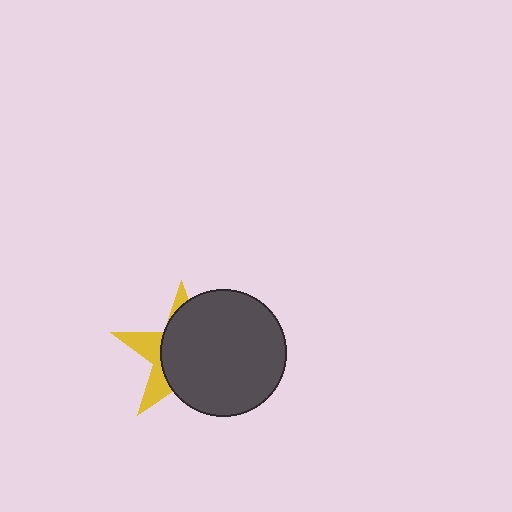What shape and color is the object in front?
The object in front is a dark gray circle.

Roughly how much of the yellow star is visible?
A small part of it is visible (roughly 31%).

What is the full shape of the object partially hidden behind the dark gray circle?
The partially hidden object is a yellow star.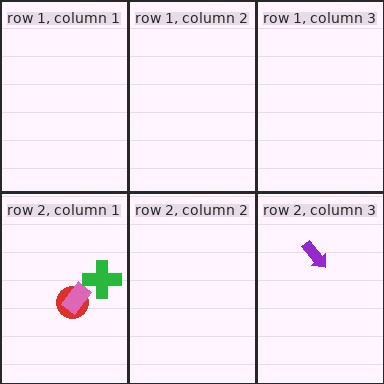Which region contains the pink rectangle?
The row 2, column 1 region.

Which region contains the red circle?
The row 2, column 1 region.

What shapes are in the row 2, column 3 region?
The purple arrow.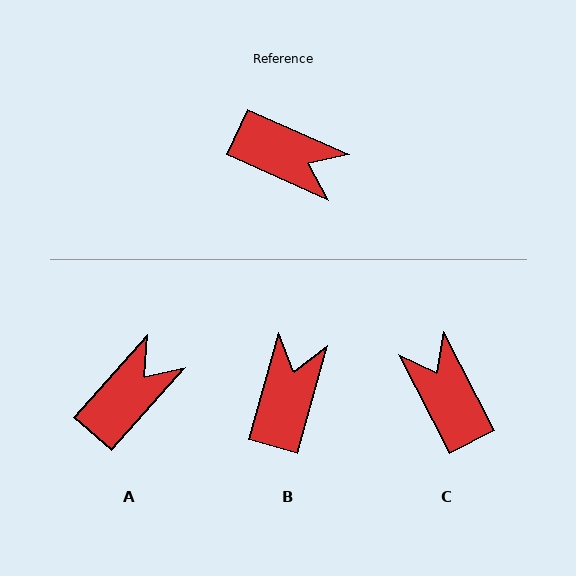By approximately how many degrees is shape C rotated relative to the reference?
Approximately 141 degrees counter-clockwise.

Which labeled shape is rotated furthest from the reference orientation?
C, about 141 degrees away.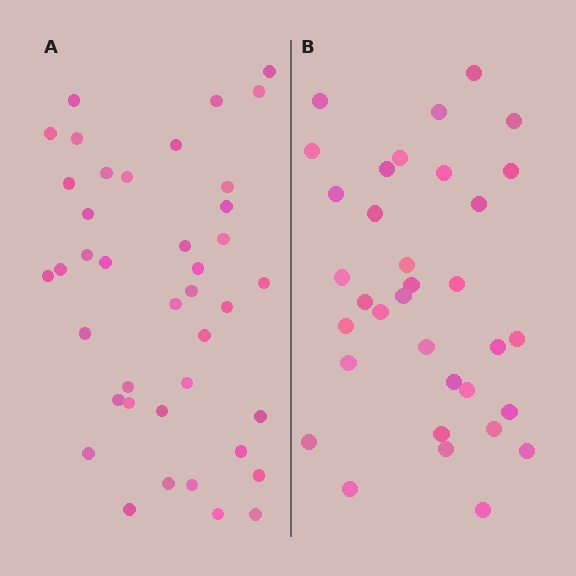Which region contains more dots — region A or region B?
Region A (the left region) has more dots.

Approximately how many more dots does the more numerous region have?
Region A has about 6 more dots than region B.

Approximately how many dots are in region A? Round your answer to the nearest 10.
About 40 dots.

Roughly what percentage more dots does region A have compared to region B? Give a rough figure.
About 20% more.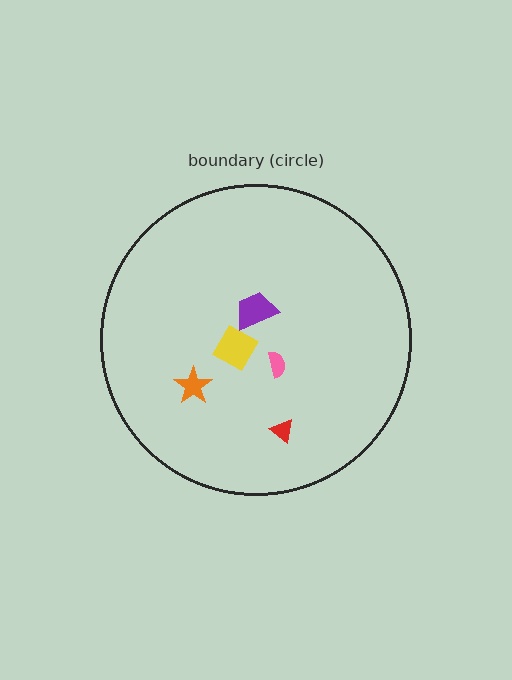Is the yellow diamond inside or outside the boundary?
Inside.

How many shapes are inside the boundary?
5 inside, 0 outside.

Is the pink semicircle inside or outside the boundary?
Inside.